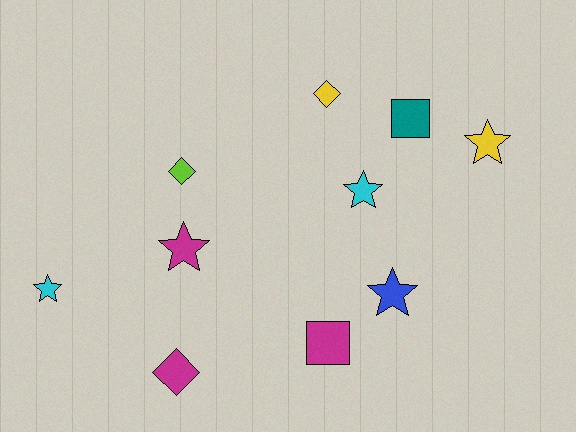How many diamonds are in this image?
There are 3 diamonds.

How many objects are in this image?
There are 10 objects.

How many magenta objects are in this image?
There are 3 magenta objects.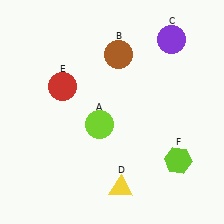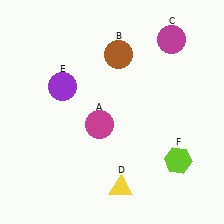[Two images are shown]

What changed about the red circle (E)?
In Image 1, E is red. In Image 2, it changed to purple.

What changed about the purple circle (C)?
In Image 1, C is purple. In Image 2, it changed to magenta.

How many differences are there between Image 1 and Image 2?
There are 3 differences between the two images.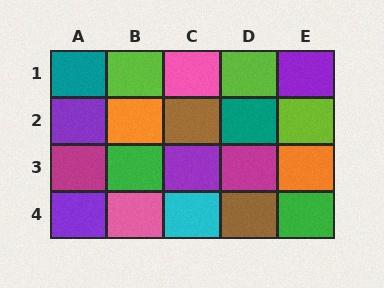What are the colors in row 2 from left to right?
Purple, orange, brown, teal, lime.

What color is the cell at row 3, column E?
Orange.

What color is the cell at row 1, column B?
Lime.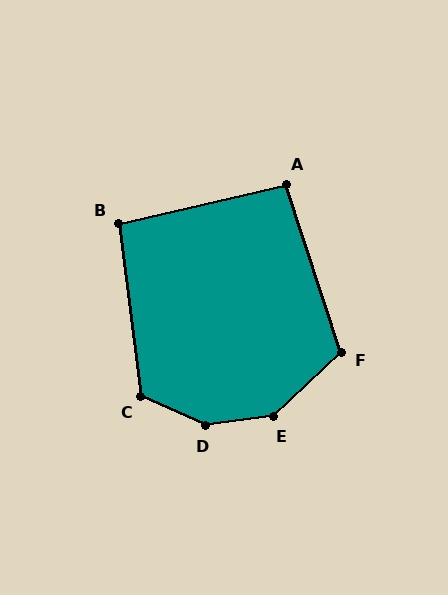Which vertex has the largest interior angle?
D, at approximately 149 degrees.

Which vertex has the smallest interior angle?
A, at approximately 95 degrees.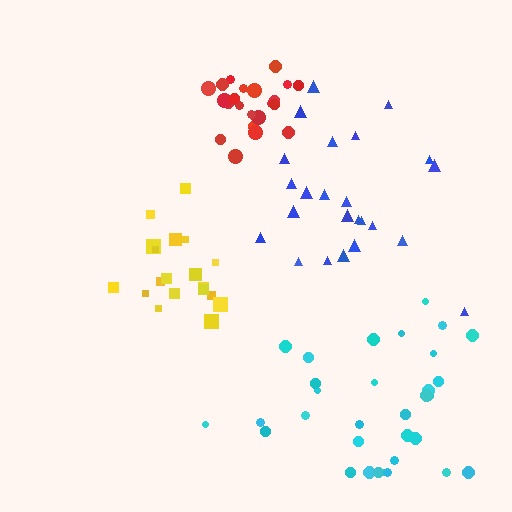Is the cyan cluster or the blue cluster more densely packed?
Cyan.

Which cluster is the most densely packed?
Red.